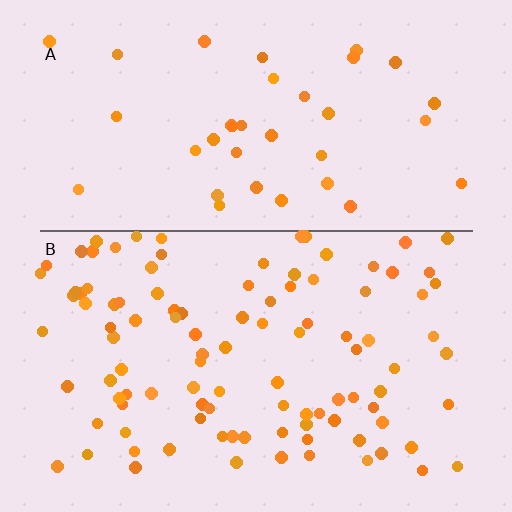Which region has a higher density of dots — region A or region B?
B (the bottom).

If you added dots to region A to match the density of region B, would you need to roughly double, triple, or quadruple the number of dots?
Approximately triple.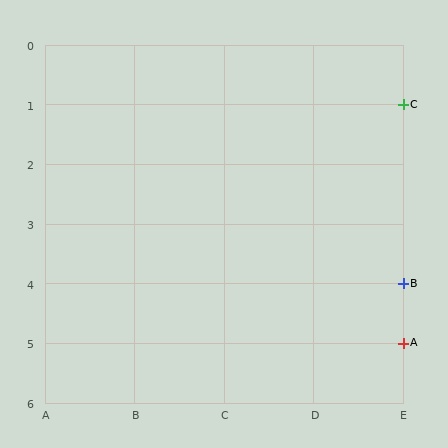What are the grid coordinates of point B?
Point B is at grid coordinates (E, 4).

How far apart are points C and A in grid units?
Points C and A are 4 rows apart.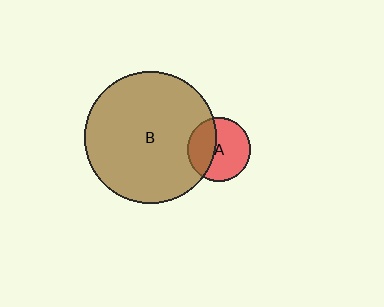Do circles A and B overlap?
Yes.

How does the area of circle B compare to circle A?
Approximately 4.4 times.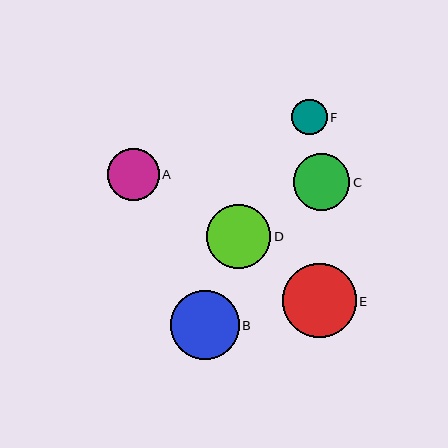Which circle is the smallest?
Circle F is the smallest with a size of approximately 35 pixels.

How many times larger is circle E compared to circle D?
Circle E is approximately 1.2 times the size of circle D.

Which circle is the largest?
Circle E is the largest with a size of approximately 73 pixels.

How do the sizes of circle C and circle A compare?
Circle C and circle A are approximately the same size.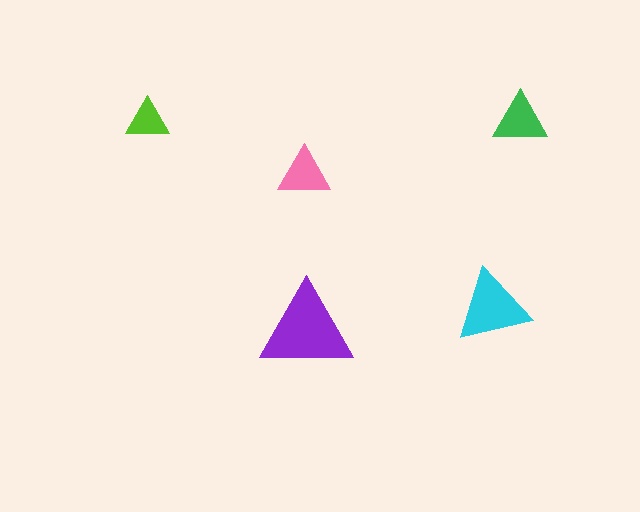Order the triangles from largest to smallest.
the purple one, the cyan one, the green one, the pink one, the lime one.